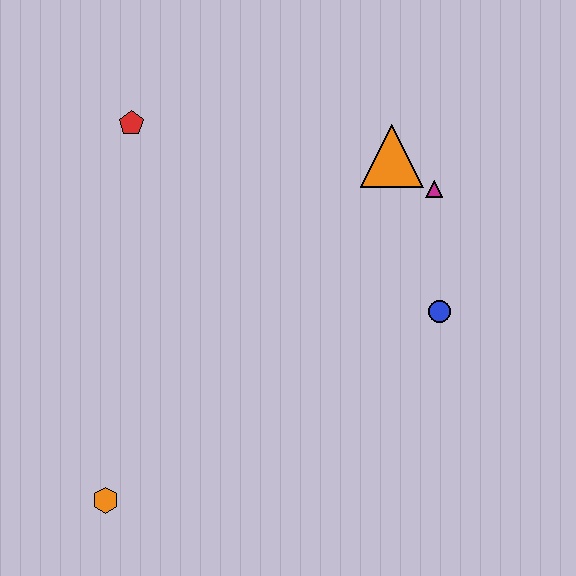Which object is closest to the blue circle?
The magenta triangle is closest to the blue circle.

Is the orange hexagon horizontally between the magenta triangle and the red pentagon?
No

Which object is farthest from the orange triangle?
The orange hexagon is farthest from the orange triangle.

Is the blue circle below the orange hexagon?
No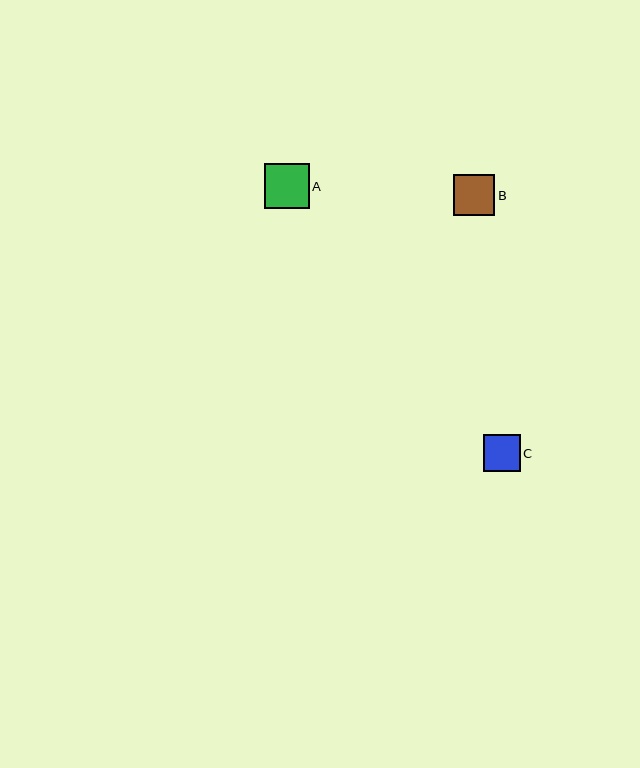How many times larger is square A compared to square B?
Square A is approximately 1.1 times the size of square B.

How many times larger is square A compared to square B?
Square A is approximately 1.1 times the size of square B.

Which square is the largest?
Square A is the largest with a size of approximately 45 pixels.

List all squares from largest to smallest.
From largest to smallest: A, B, C.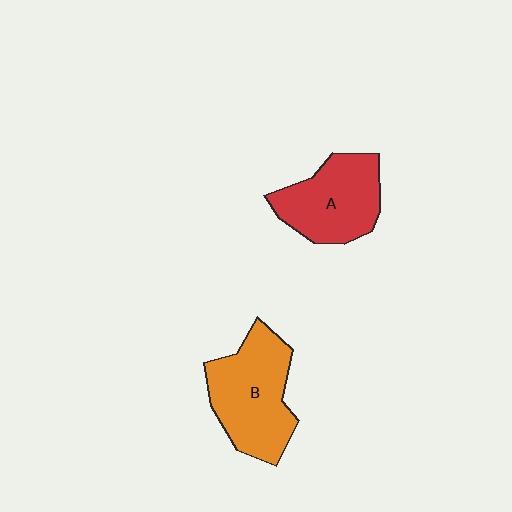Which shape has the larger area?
Shape B (orange).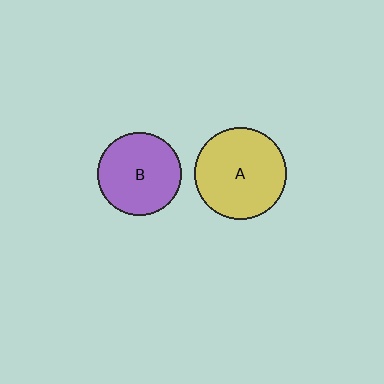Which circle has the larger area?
Circle A (yellow).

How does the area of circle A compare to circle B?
Approximately 1.2 times.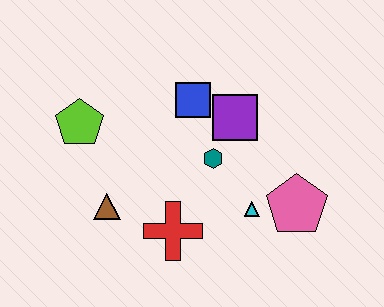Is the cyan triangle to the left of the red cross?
No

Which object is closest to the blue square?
The purple square is closest to the blue square.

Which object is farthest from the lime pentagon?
The pink pentagon is farthest from the lime pentagon.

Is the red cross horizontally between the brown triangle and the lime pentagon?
No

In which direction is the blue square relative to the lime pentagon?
The blue square is to the right of the lime pentagon.